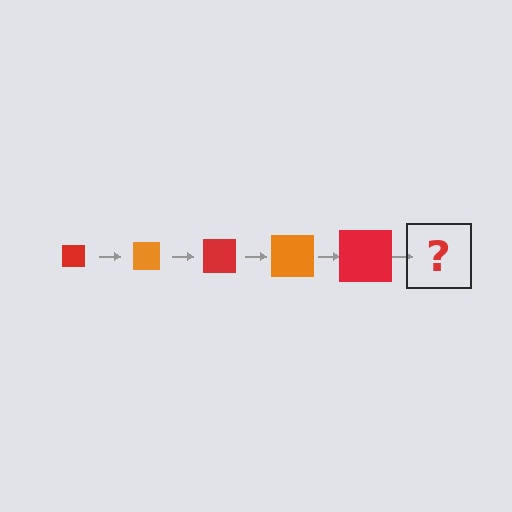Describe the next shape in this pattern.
It should be an orange square, larger than the previous one.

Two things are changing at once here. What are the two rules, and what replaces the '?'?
The two rules are that the square grows larger each step and the color cycles through red and orange. The '?' should be an orange square, larger than the previous one.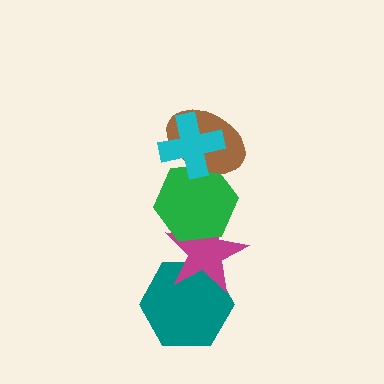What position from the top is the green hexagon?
The green hexagon is 3rd from the top.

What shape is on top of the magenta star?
The green hexagon is on top of the magenta star.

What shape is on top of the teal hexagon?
The magenta star is on top of the teal hexagon.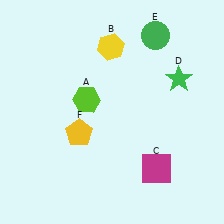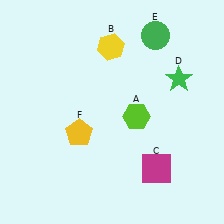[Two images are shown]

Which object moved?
The lime hexagon (A) moved right.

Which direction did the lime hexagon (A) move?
The lime hexagon (A) moved right.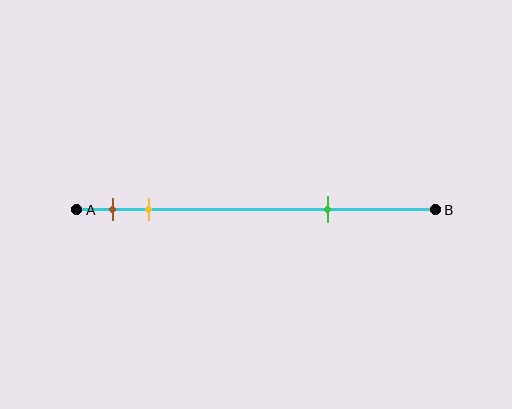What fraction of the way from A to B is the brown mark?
The brown mark is approximately 10% (0.1) of the way from A to B.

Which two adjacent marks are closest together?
The brown and yellow marks are the closest adjacent pair.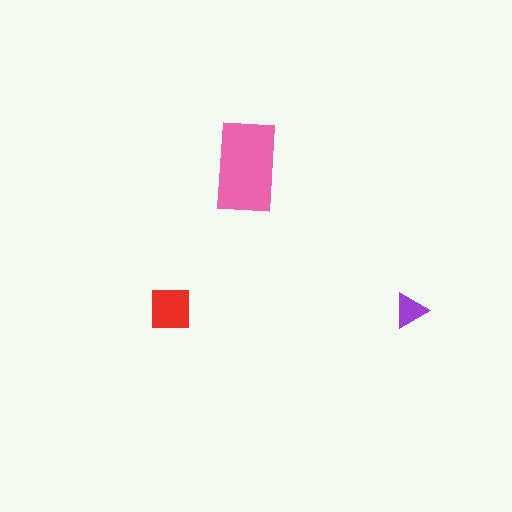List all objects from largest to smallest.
The pink rectangle, the red square, the purple triangle.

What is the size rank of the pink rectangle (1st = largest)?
1st.